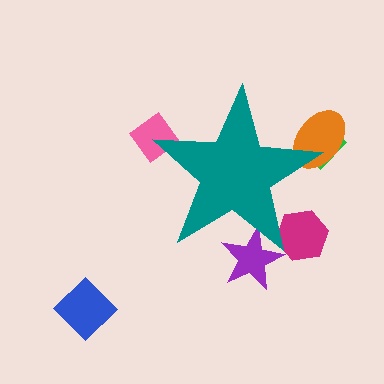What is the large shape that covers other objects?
A teal star.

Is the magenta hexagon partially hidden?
Yes, the magenta hexagon is partially hidden behind the teal star.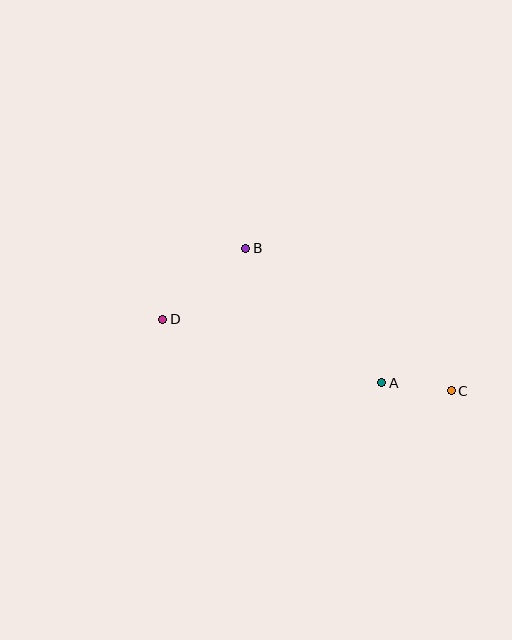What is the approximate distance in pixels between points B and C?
The distance between B and C is approximately 250 pixels.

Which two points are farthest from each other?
Points C and D are farthest from each other.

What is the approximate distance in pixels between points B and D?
The distance between B and D is approximately 109 pixels.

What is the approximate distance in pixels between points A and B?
The distance between A and B is approximately 191 pixels.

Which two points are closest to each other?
Points A and C are closest to each other.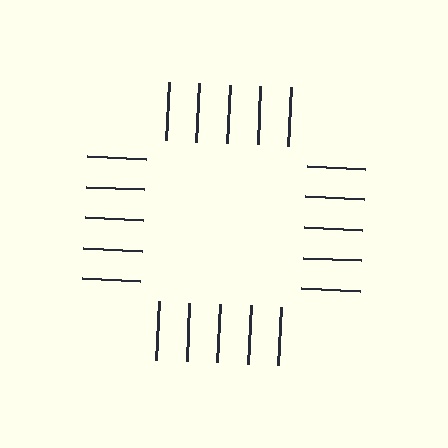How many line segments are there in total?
20 — 5 along each of the 4 edges.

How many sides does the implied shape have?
4 sides — the line-ends trace a square.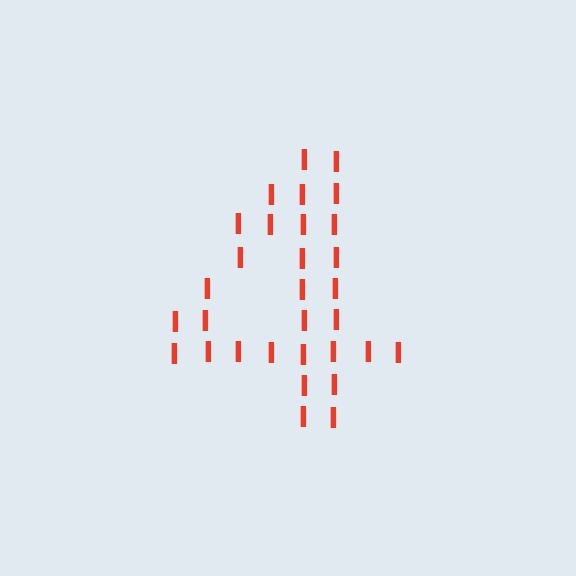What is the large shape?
The large shape is the digit 4.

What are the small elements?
The small elements are letter I's.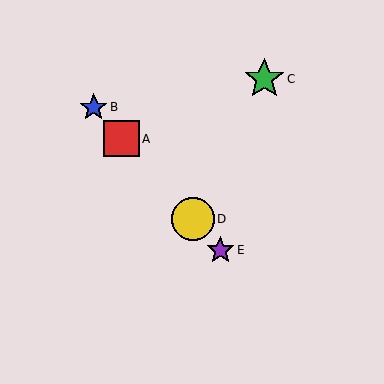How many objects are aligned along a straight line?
4 objects (A, B, D, E) are aligned along a straight line.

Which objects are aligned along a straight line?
Objects A, B, D, E are aligned along a straight line.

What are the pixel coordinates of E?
Object E is at (220, 250).